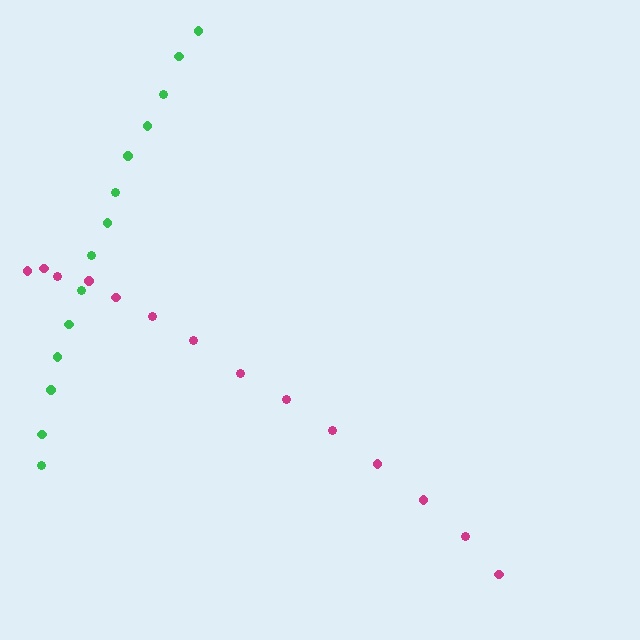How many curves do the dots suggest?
There are 2 distinct paths.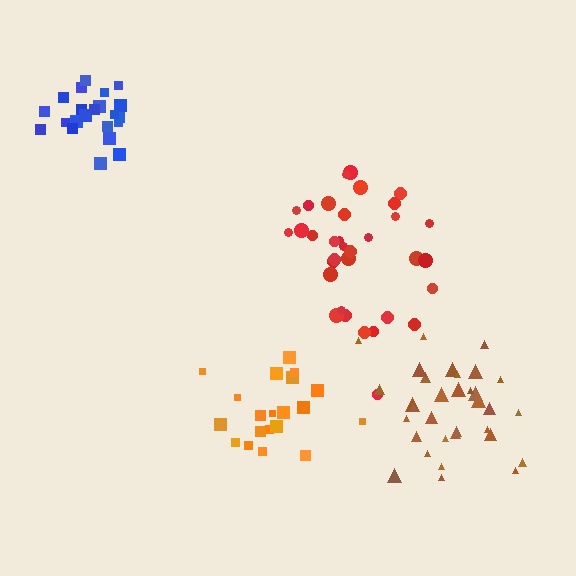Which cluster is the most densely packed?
Blue.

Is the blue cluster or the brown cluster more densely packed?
Blue.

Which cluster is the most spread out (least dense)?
Red.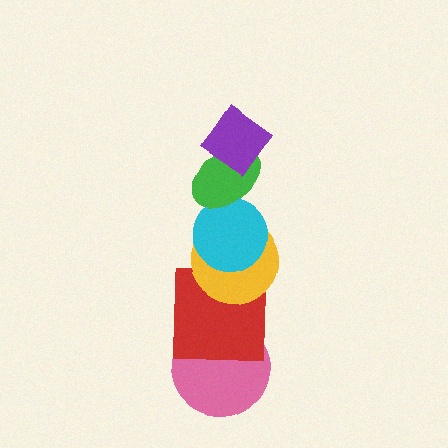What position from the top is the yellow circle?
The yellow circle is 4th from the top.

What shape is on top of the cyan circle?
The green ellipse is on top of the cyan circle.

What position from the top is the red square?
The red square is 5th from the top.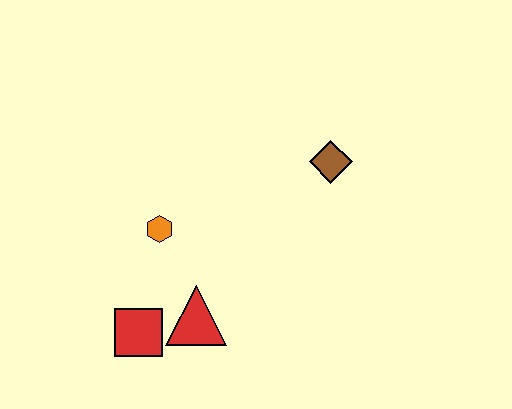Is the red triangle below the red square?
No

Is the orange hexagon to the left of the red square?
No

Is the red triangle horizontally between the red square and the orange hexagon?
No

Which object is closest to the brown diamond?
The orange hexagon is closest to the brown diamond.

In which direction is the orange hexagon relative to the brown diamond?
The orange hexagon is to the left of the brown diamond.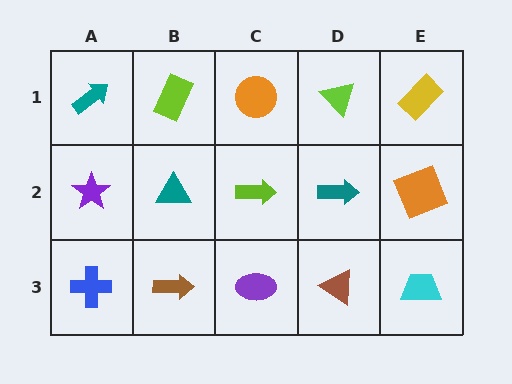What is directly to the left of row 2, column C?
A teal triangle.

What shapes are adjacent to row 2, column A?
A teal arrow (row 1, column A), a blue cross (row 3, column A), a teal triangle (row 2, column B).